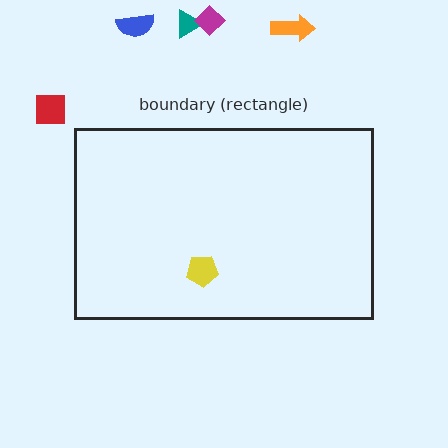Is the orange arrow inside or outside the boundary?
Outside.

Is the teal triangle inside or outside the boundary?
Outside.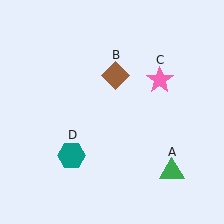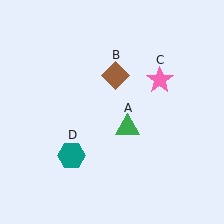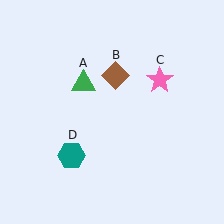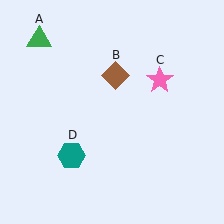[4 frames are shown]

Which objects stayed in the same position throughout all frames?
Brown diamond (object B) and pink star (object C) and teal hexagon (object D) remained stationary.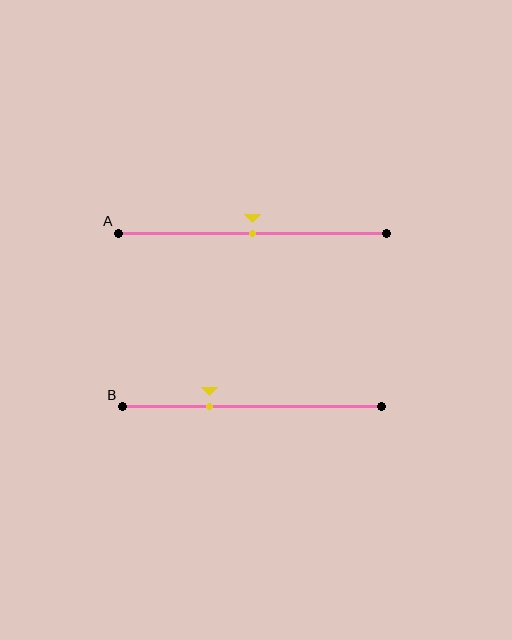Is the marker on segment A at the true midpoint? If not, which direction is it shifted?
Yes, the marker on segment A is at the true midpoint.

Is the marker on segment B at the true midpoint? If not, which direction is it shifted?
No, the marker on segment B is shifted to the left by about 16% of the segment length.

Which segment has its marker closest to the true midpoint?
Segment A has its marker closest to the true midpoint.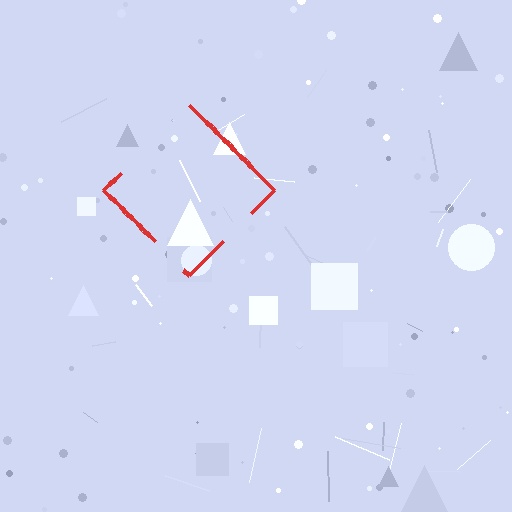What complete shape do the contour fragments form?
The contour fragments form a diamond.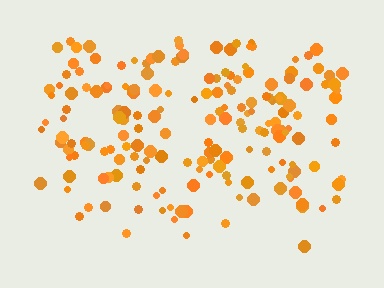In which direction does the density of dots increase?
From bottom to top, with the top side densest.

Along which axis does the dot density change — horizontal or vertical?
Vertical.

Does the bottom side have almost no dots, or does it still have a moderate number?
Still a moderate number, just noticeably fewer than the top.